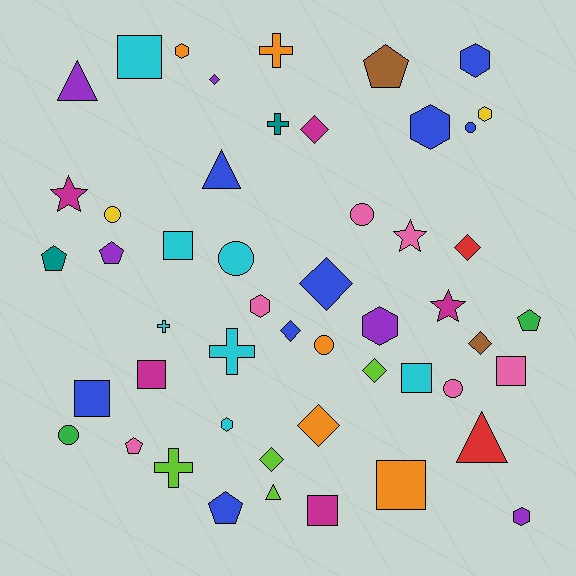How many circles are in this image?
There are 7 circles.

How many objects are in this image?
There are 50 objects.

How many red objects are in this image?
There are 2 red objects.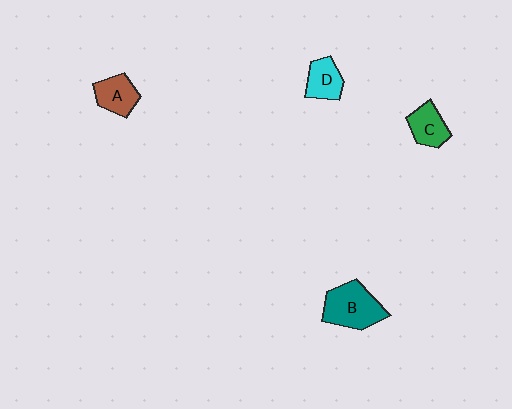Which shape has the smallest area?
Shape D (cyan).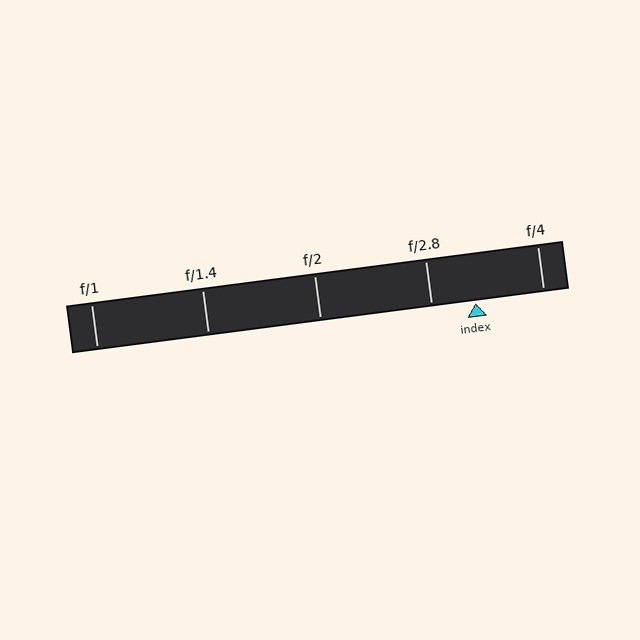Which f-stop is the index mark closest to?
The index mark is closest to f/2.8.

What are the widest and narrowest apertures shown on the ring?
The widest aperture shown is f/1 and the narrowest is f/4.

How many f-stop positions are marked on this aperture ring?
There are 5 f-stop positions marked.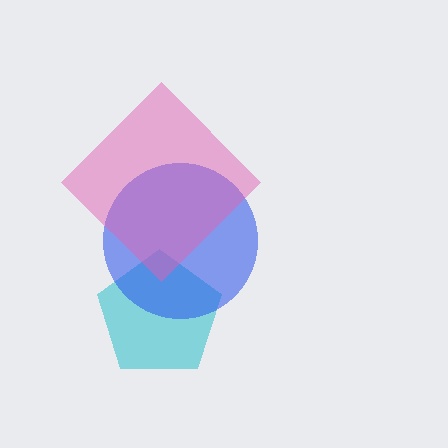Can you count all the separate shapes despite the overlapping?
Yes, there are 3 separate shapes.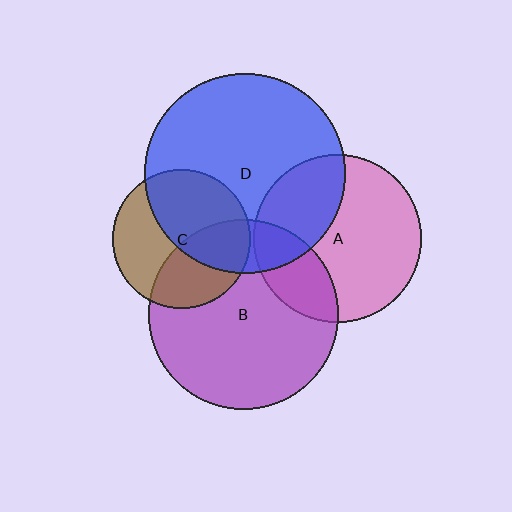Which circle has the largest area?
Circle D (blue).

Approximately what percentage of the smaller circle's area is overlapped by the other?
Approximately 50%.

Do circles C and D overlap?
Yes.